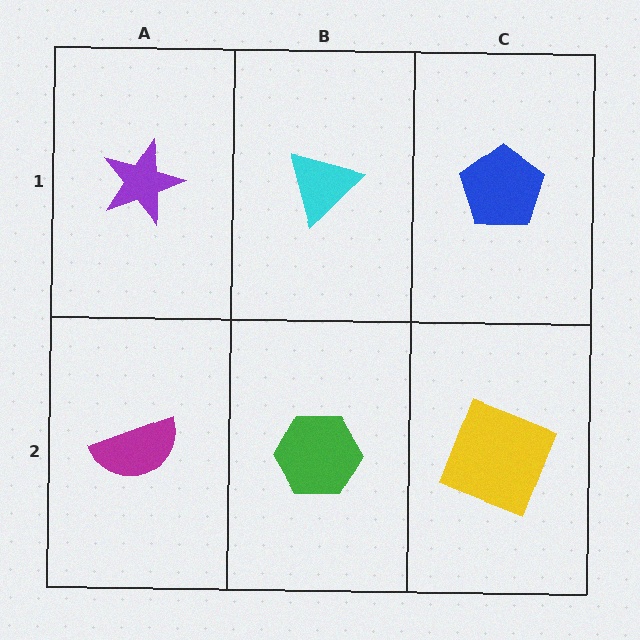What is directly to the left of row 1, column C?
A cyan triangle.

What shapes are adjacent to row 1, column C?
A yellow square (row 2, column C), a cyan triangle (row 1, column B).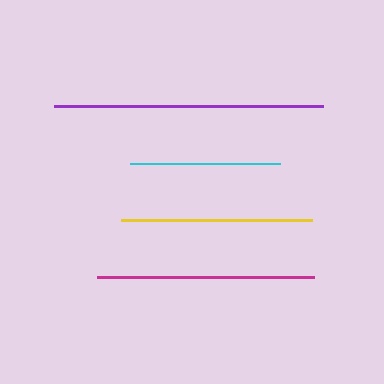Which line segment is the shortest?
The cyan line is the shortest at approximately 150 pixels.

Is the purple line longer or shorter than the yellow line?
The purple line is longer than the yellow line.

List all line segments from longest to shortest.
From longest to shortest: purple, magenta, yellow, cyan.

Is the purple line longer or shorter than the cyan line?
The purple line is longer than the cyan line.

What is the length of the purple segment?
The purple segment is approximately 268 pixels long.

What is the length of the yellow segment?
The yellow segment is approximately 191 pixels long.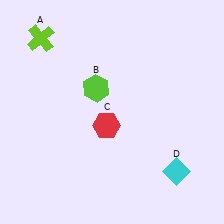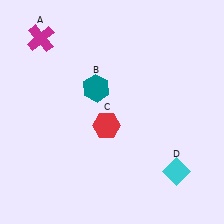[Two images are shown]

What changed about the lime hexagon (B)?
In Image 1, B is lime. In Image 2, it changed to teal.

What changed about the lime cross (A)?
In Image 1, A is lime. In Image 2, it changed to magenta.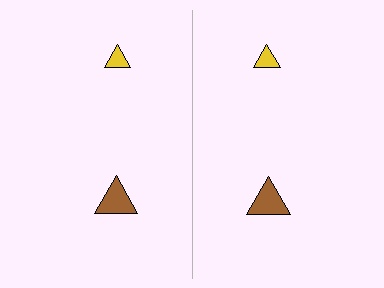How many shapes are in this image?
There are 4 shapes in this image.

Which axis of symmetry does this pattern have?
The pattern has a vertical axis of symmetry running through the center of the image.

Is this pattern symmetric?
Yes, this pattern has bilateral (reflection) symmetry.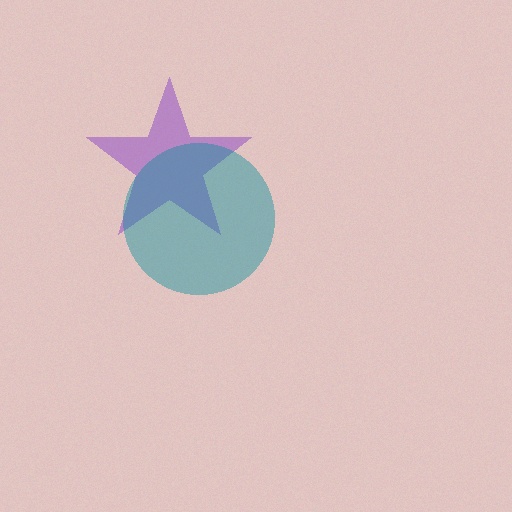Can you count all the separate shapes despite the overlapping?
Yes, there are 2 separate shapes.